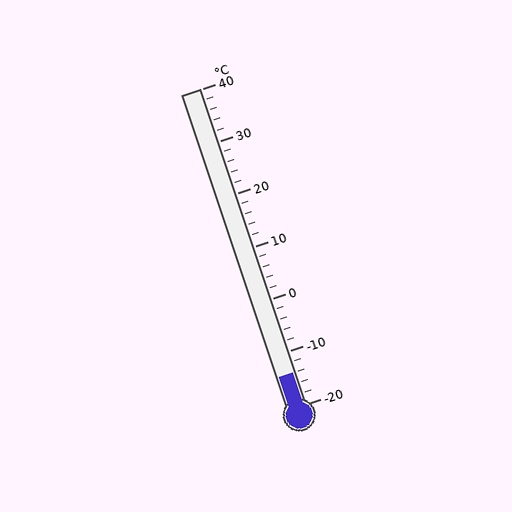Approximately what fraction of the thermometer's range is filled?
The thermometer is filled to approximately 10% of its range.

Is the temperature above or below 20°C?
The temperature is below 20°C.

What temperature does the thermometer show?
The thermometer shows approximately -14°C.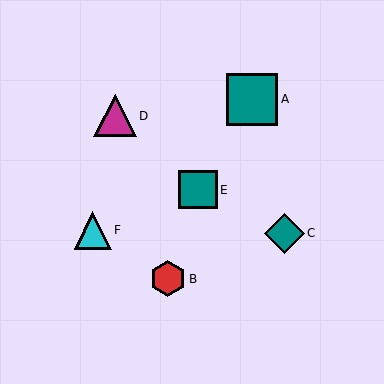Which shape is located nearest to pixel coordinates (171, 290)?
The red hexagon (labeled B) at (168, 279) is nearest to that location.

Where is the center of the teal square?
The center of the teal square is at (252, 99).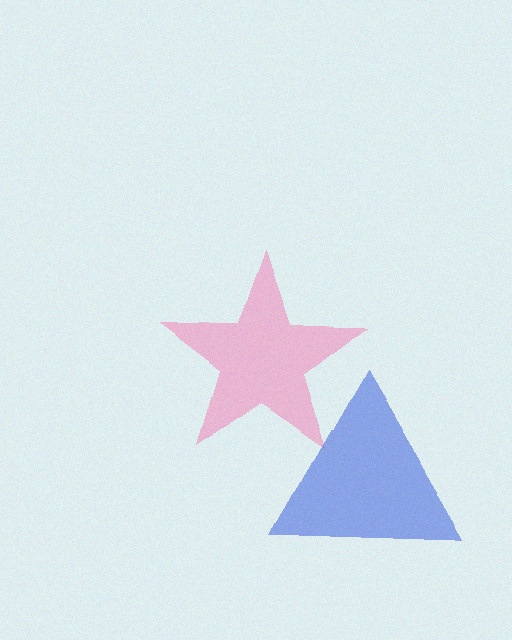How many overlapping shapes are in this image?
There are 2 overlapping shapes in the image.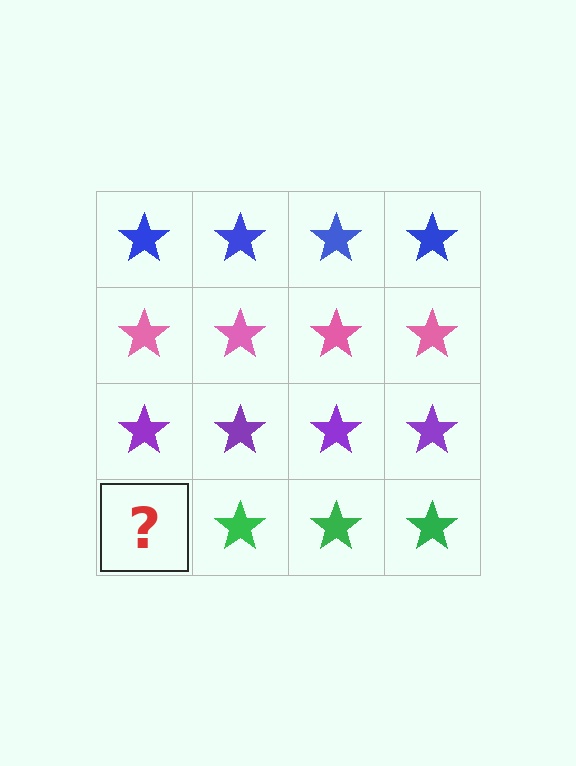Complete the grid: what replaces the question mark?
The question mark should be replaced with a green star.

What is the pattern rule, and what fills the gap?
The rule is that each row has a consistent color. The gap should be filled with a green star.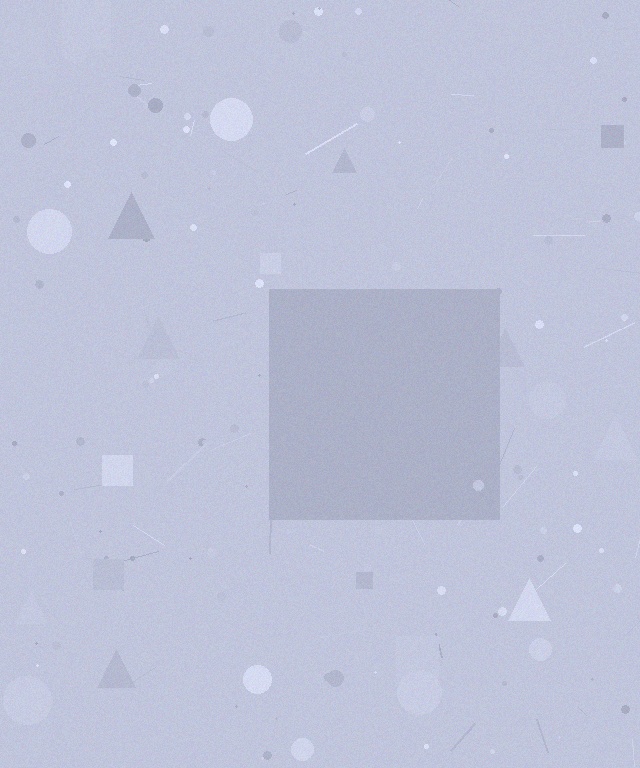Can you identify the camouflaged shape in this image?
The camouflaged shape is a square.